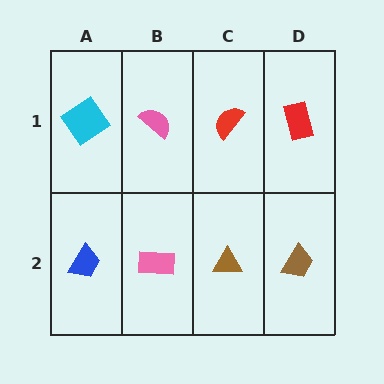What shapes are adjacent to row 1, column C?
A brown triangle (row 2, column C), a pink semicircle (row 1, column B), a red rectangle (row 1, column D).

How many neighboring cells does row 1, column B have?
3.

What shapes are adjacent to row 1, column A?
A blue trapezoid (row 2, column A), a pink semicircle (row 1, column B).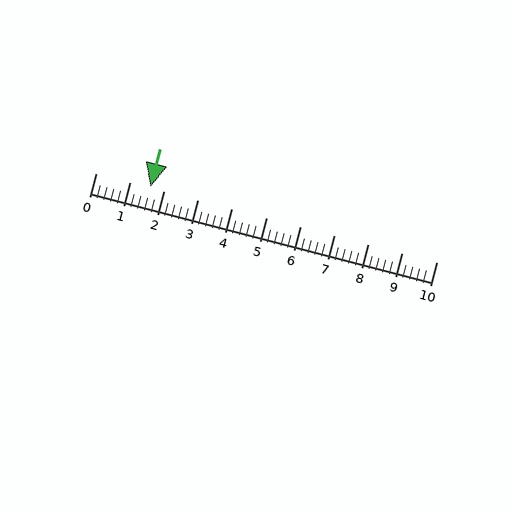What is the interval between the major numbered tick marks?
The major tick marks are spaced 1 units apart.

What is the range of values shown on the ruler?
The ruler shows values from 0 to 10.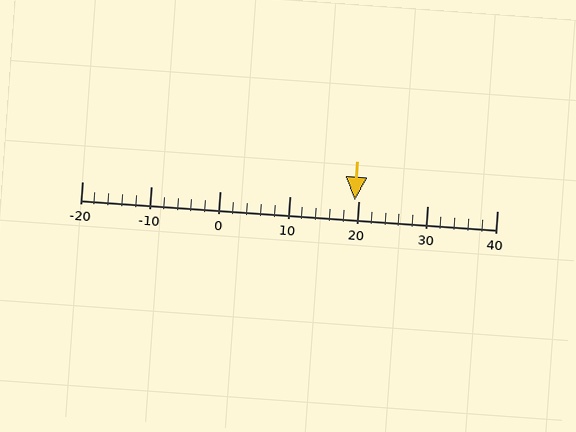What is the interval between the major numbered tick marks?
The major tick marks are spaced 10 units apart.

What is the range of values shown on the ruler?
The ruler shows values from -20 to 40.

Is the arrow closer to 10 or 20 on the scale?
The arrow is closer to 20.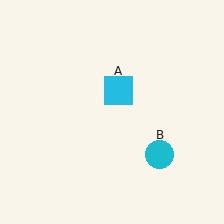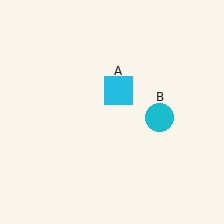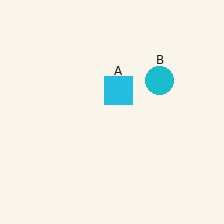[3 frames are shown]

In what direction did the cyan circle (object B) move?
The cyan circle (object B) moved up.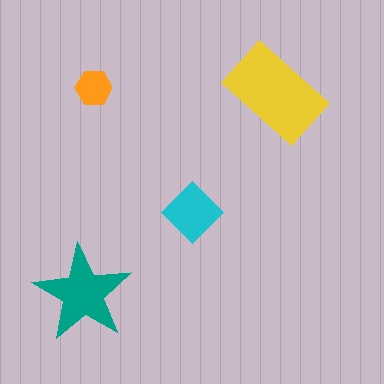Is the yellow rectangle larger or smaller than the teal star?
Larger.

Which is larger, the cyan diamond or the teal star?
The teal star.